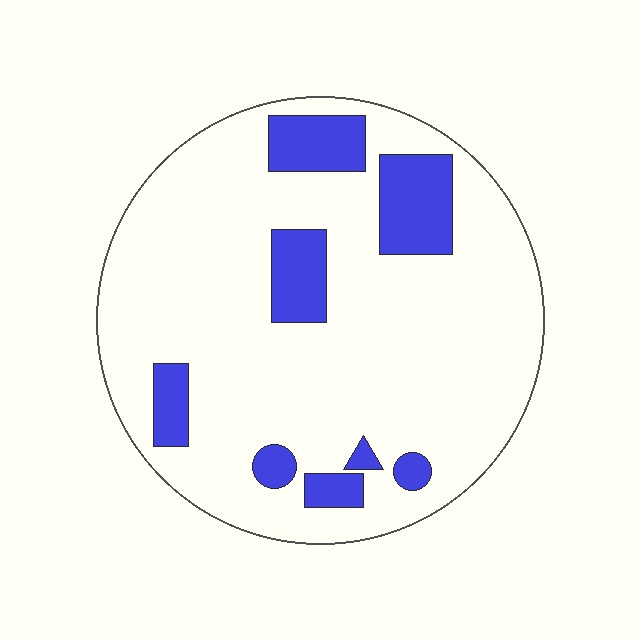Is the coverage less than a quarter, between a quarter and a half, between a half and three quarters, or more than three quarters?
Less than a quarter.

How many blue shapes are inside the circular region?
8.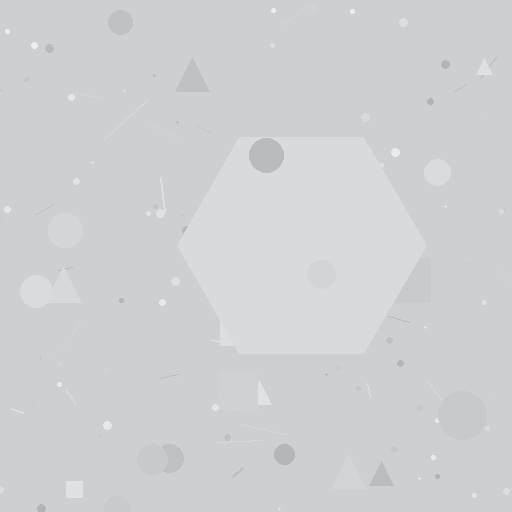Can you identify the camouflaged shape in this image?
The camouflaged shape is a hexagon.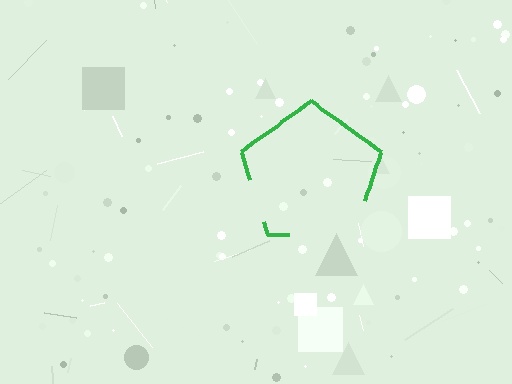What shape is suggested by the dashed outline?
The dashed outline suggests a pentagon.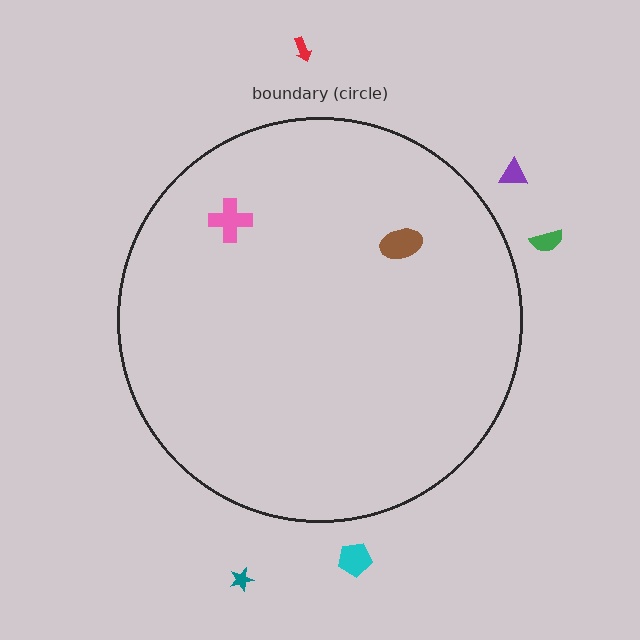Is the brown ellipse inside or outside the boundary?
Inside.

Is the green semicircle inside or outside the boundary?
Outside.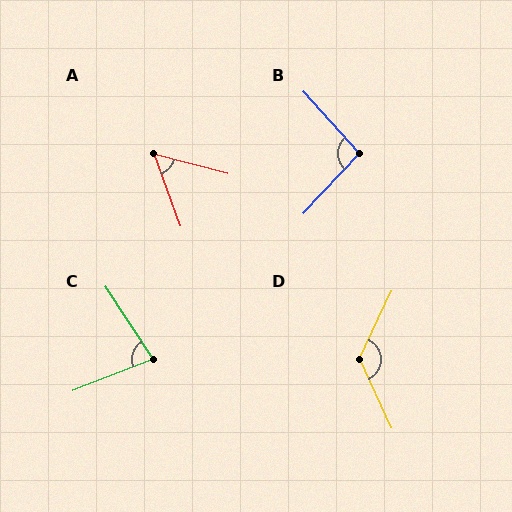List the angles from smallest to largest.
A (55°), C (78°), B (95°), D (129°).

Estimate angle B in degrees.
Approximately 95 degrees.